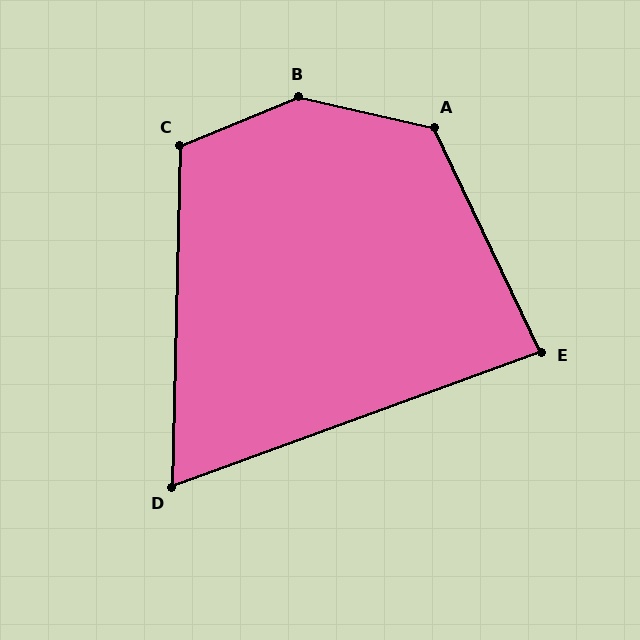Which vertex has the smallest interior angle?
D, at approximately 69 degrees.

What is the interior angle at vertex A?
Approximately 128 degrees (obtuse).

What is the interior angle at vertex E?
Approximately 85 degrees (acute).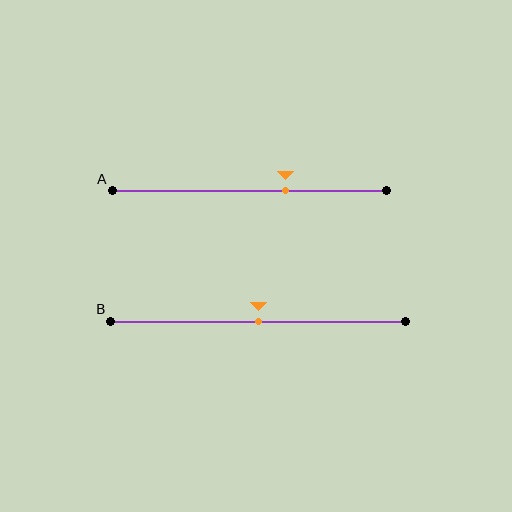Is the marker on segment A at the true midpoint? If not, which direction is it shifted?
No, the marker on segment A is shifted to the right by about 13% of the segment length.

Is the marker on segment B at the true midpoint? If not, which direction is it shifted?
Yes, the marker on segment B is at the true midpoint.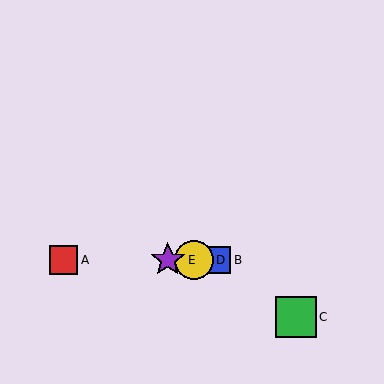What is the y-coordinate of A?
Object A is at y≈260.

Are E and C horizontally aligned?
No, E is at y≈260 and C is at y≈317.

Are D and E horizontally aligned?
Yes, both are at y≈260.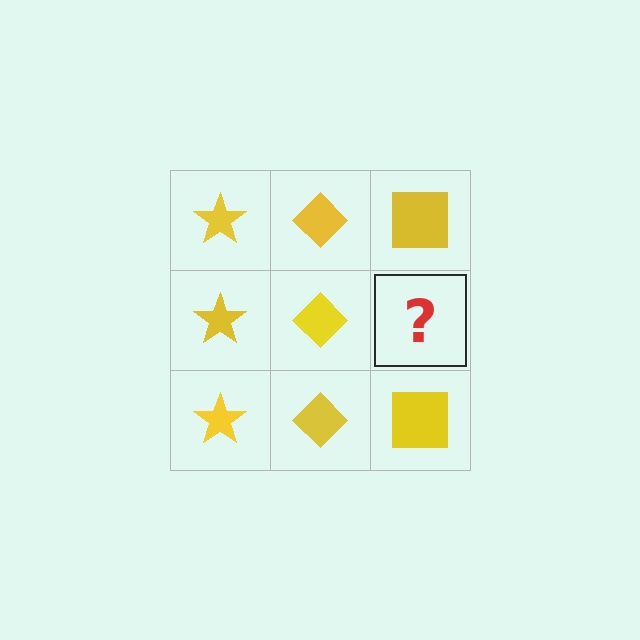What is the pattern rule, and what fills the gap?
The rule is that each column has a consistent shape. The gap should be filled with a yellow square.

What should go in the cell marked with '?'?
The missing cell should contain a yellow square.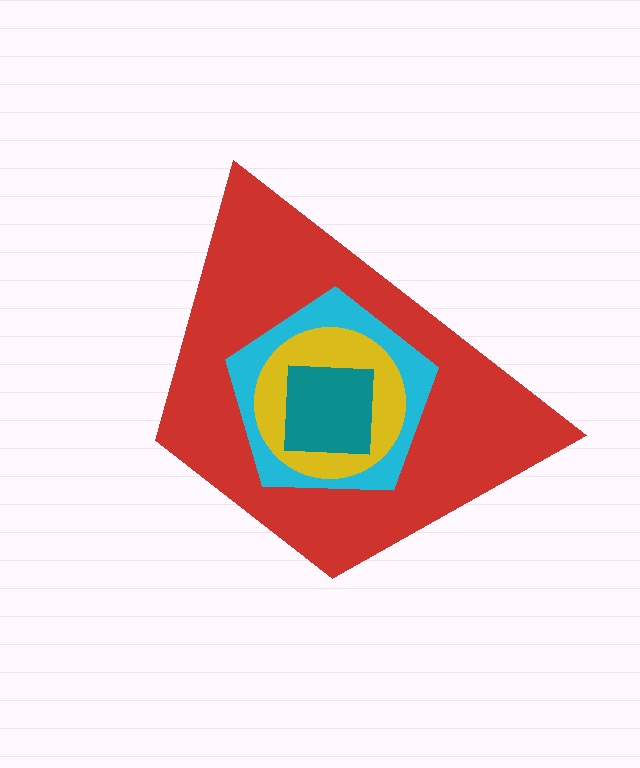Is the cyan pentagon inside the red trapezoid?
Yes.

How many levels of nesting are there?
4.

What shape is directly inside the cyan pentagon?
The yellow circle.